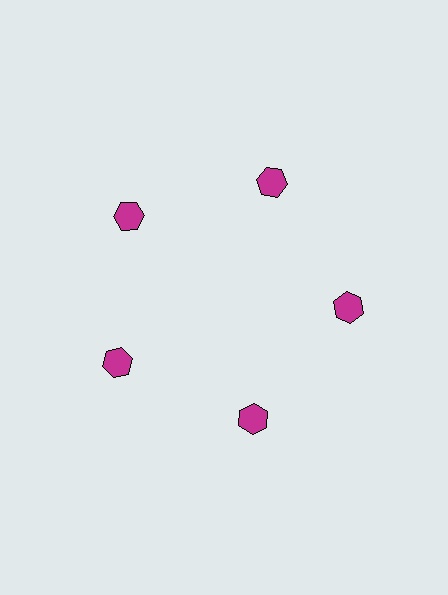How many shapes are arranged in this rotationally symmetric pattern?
There are 5 shapes, arranged in 5 groups of 1.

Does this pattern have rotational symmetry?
Yes, this pattern has 5-fold rotational symmetry. It looks the same after rotating 72 degrees around the center.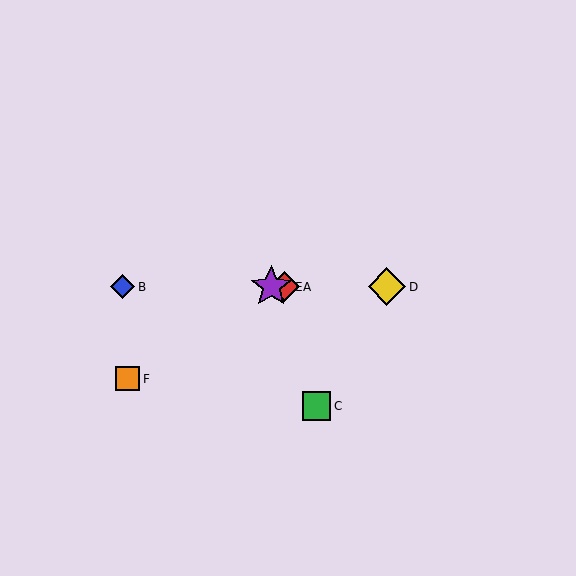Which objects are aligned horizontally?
Objects A, B, D, E are aligned horizontally.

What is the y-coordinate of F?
Object F is at y≈379.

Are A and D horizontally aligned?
Yes, both are at y≈287.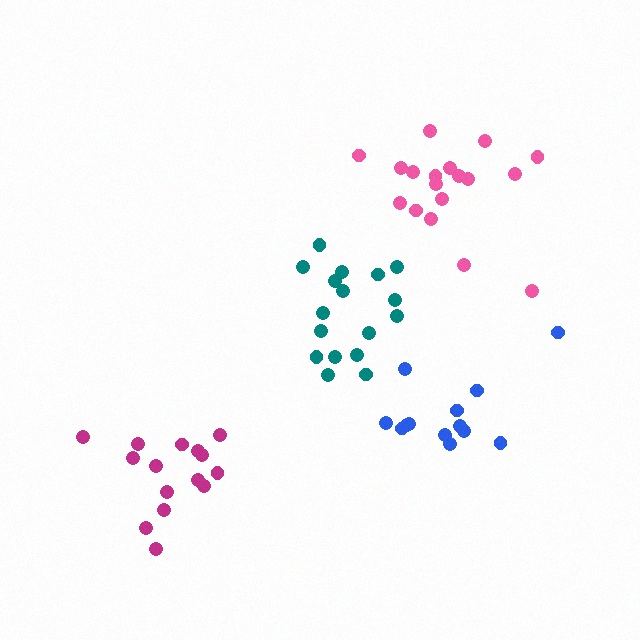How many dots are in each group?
Group 1: 18 dots, Group 2: 15 dots, Group 3: 17 dots, Group 4: 13 dots (63 total).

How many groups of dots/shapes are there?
There are 4 groups.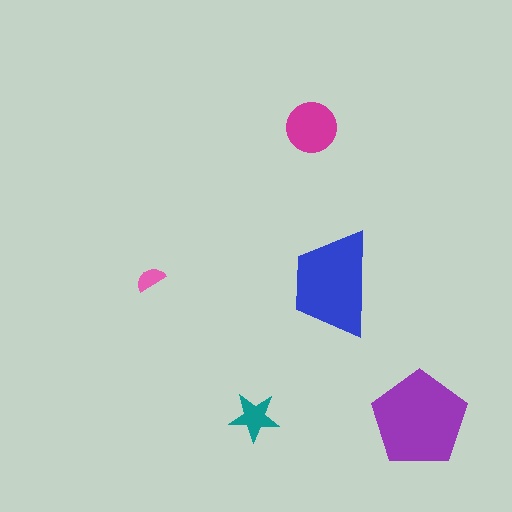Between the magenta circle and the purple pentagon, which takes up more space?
The purple pentagon.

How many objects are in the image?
There are 5 objects in the image.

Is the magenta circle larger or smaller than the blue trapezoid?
Smaller.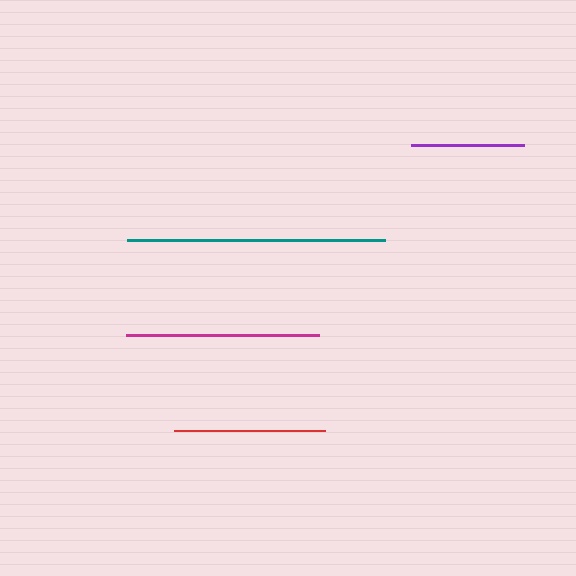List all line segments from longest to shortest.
From longest to shortest: teal, magenta, red, purple.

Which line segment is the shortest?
The purple line is the shortest at approximately 114 pixels.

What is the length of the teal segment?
The teal segment is approximately 258 pixels long.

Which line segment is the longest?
The teal line is the longest at approximately 258 pixels.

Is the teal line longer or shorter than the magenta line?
The teal line is longer than the magenta line.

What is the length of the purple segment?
The purple segment is approximately 114 pixels long.